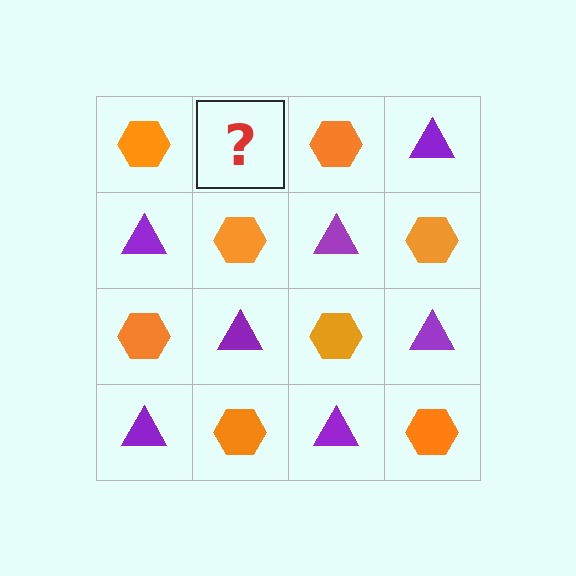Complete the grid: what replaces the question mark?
The question mark should be replaced with a purple triangle.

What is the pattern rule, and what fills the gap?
The rule is that it alternates orange hexagon and purple triangle in a checkerboard pattern. The gap should be filled with a purple triangle.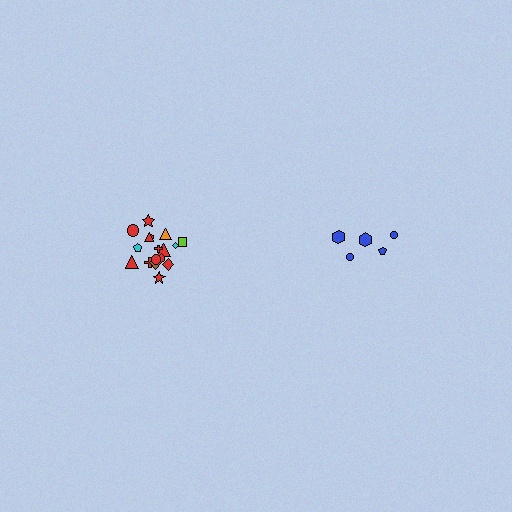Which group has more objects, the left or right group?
The left group.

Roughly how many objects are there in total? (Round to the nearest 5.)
Roughly 25 objects in total.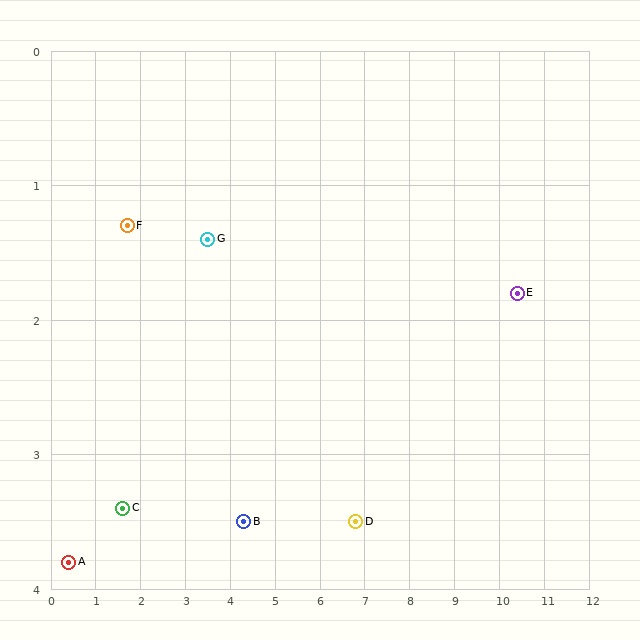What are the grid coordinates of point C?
Point C is at approximately (1.6, 3.4).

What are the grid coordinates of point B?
Point B is at approximately (4.3, 3.5).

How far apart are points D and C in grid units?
Points D and C are about 5.2 grid units apart.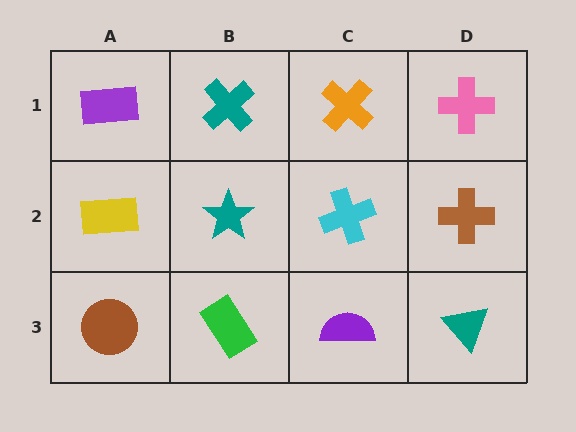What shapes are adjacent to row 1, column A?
A yellow rectangle (row 2, column A), a teal cross (row 1, column B).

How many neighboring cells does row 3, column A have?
2.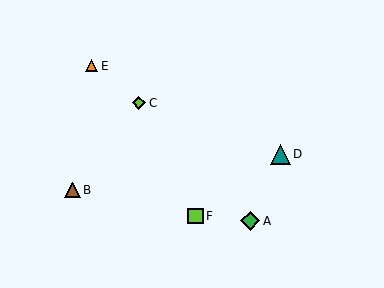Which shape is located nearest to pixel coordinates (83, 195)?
The brown triangle (labeled B) at (73, 190) is nearest to that location.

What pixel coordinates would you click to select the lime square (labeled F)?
Click at (195, 216) to select the lime square F.